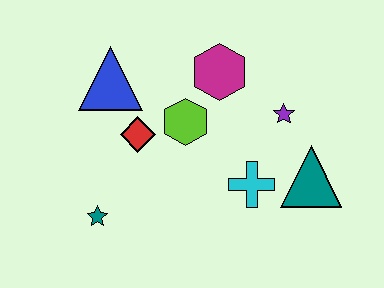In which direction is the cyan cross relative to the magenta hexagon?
The cyan cross is below the magenta hexagon.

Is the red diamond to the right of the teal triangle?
No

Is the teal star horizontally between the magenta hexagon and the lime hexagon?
No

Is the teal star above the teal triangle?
No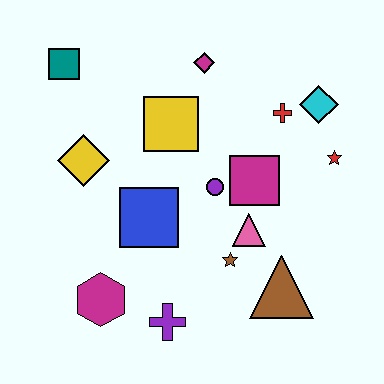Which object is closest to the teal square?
The yellow diamond is closest to the teal square.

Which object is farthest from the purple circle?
The teal square is farthest from the purple circle.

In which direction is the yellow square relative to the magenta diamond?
The yellow square is below the magenta diamond.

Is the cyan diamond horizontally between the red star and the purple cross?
Yes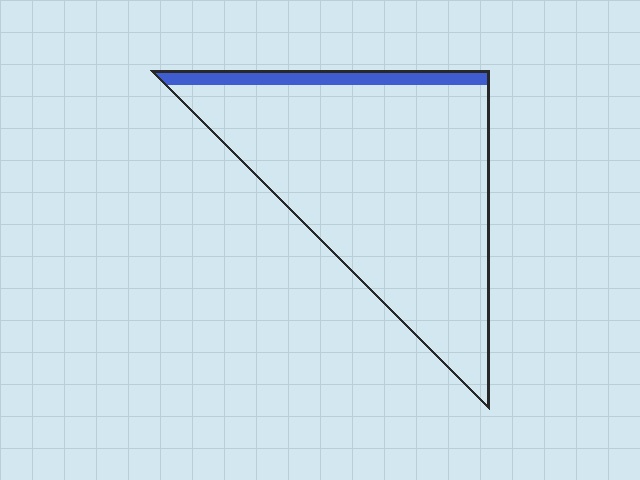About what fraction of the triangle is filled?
About one tenth (1/10).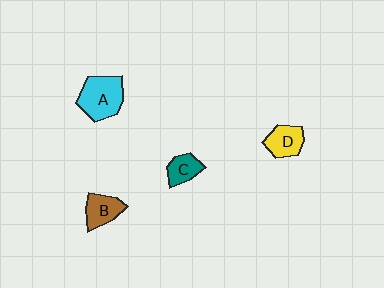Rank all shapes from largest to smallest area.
From largest to smallest: A (cyan), D (yellow), B (brown), C (teal).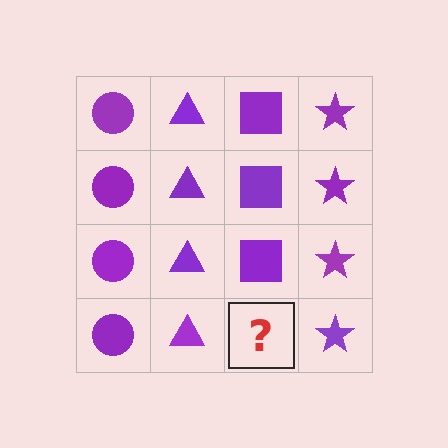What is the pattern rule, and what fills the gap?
The rule is that each column has a consistent shape. The gap should be filled with a purple square.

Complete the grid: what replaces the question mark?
The question mark should be replaced with a purple square.